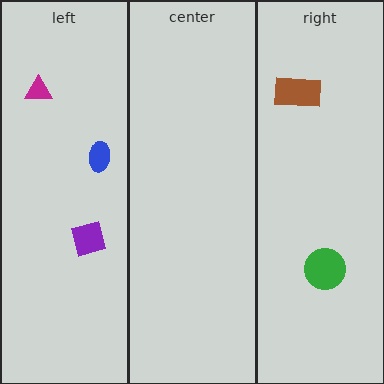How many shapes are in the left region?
3.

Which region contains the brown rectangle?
The right region.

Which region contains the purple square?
The left region.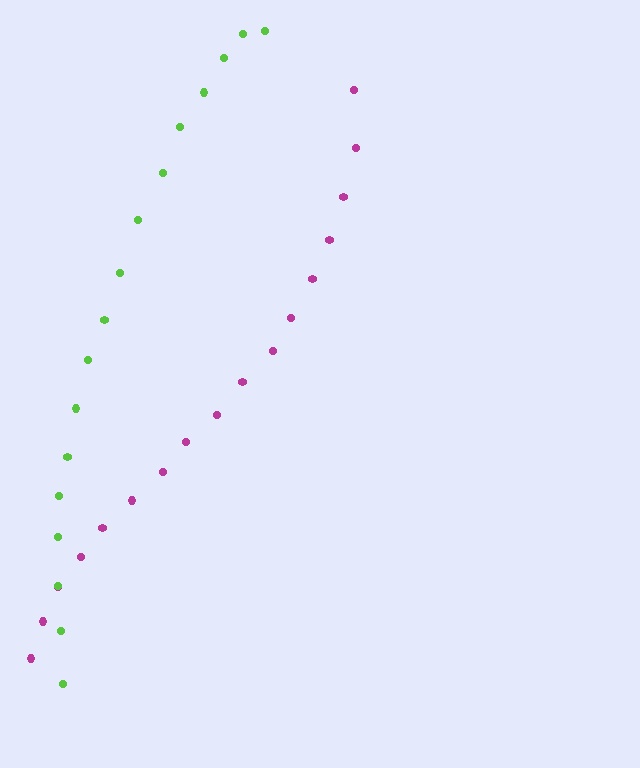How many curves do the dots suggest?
There are 2 distinct paths.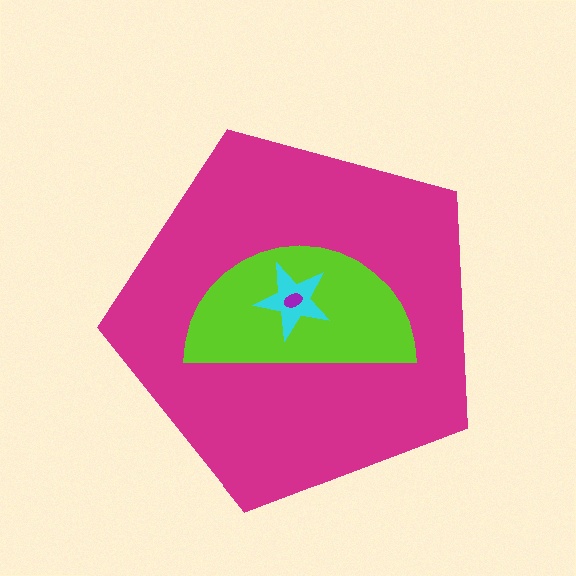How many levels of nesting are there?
4.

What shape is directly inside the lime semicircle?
The cyan star.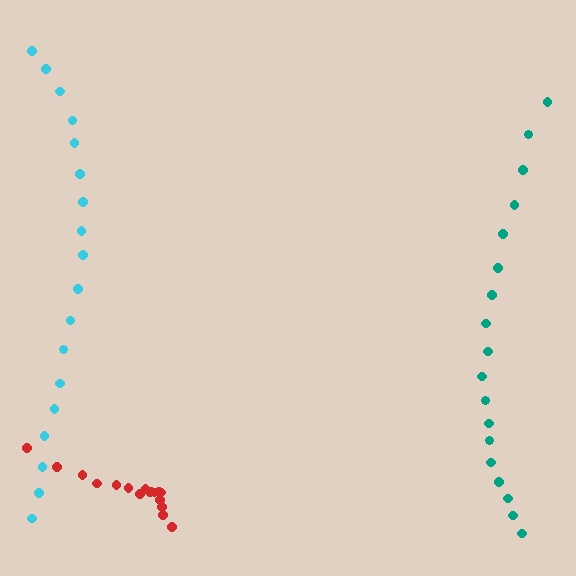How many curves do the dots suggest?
There are 3 distinct paths.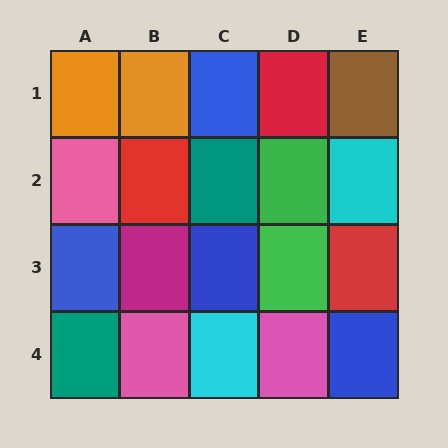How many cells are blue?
4 cells are blue.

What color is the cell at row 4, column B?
Pink.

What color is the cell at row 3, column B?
Magenta.